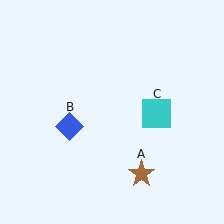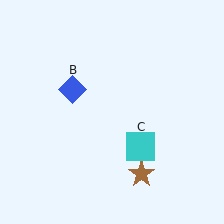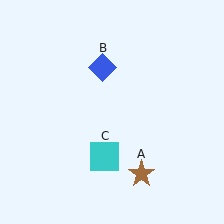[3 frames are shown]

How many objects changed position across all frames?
2 objects changed position: blue diamond (object B), cyan square (object C).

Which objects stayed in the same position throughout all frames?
Brown star (object A) remained stationary.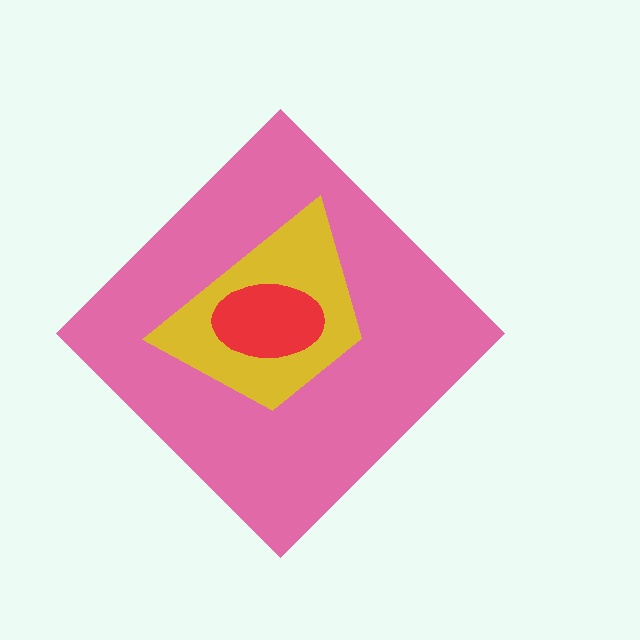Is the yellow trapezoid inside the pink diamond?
Yes.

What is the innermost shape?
The red ellipse.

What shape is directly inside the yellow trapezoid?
The red ellipse.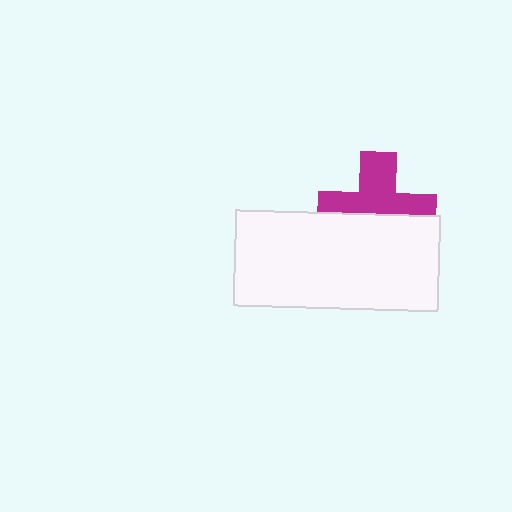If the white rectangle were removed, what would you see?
You would see the complete magenta cross.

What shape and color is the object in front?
The object in front is a white rectangle.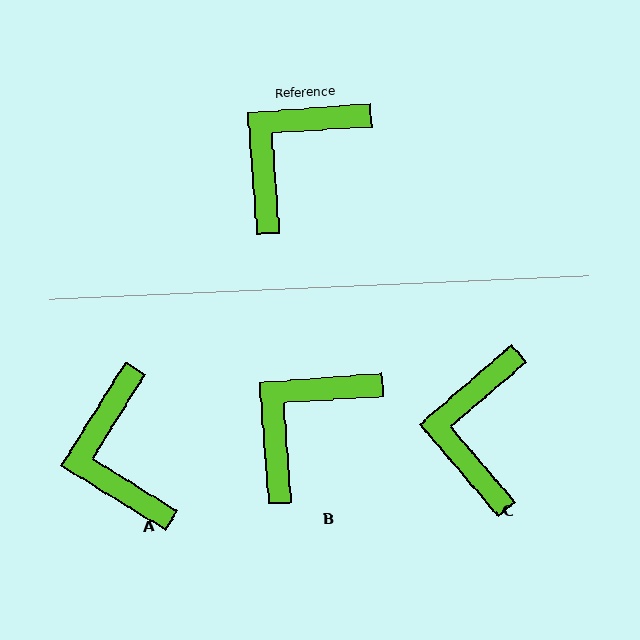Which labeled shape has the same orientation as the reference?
B.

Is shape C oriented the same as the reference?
No, it is off by about 36 degrees.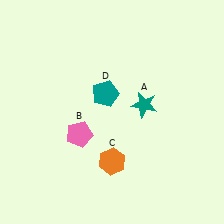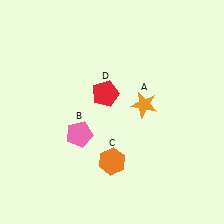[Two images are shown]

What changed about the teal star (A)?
In Image 1, A is teal. In Image 2, it changed to orange.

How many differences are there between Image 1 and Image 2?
There are 2 differences between the two images.